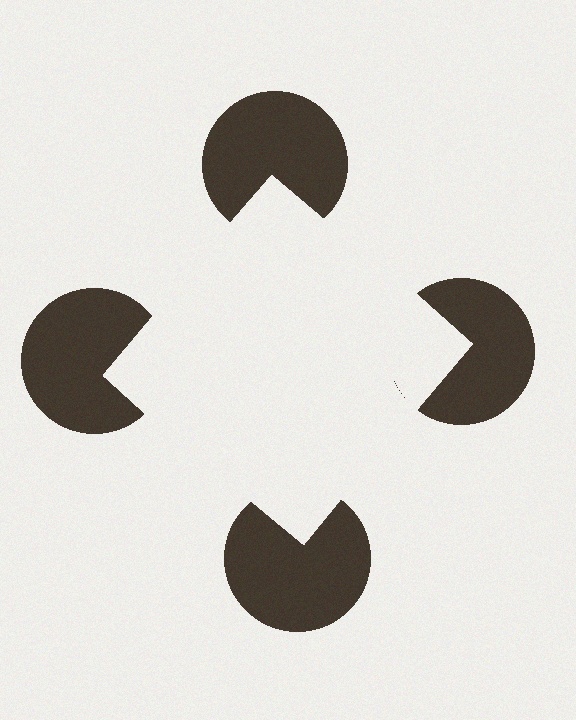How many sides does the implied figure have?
4 sides.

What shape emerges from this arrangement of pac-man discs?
An illusory square — its edges are inferred from the aligned wedge cuts in the pac-man discs, not physically drawn.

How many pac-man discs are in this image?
There are 4 — one at each vertex of the illusory square.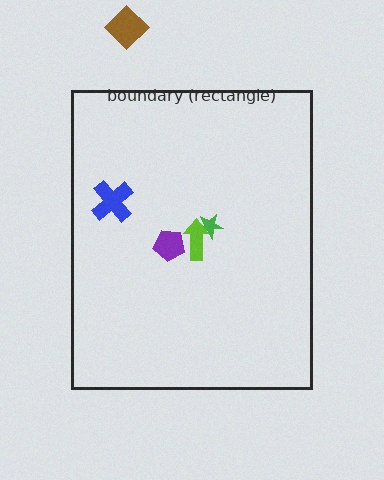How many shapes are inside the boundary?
4 inside, 1 outside.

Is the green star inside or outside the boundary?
Inside.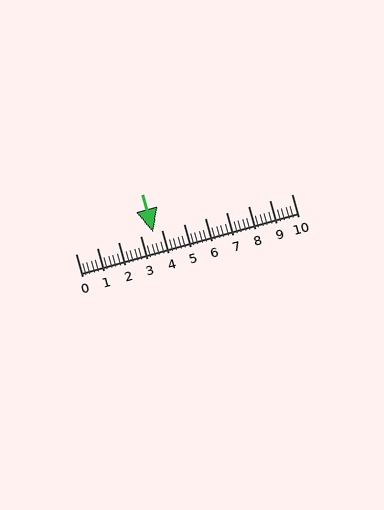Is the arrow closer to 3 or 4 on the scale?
The arrow is closer to 4.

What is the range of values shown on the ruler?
The ruler shows values from 0 to 10.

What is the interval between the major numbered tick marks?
The major tick marks are spaced 1 units apart.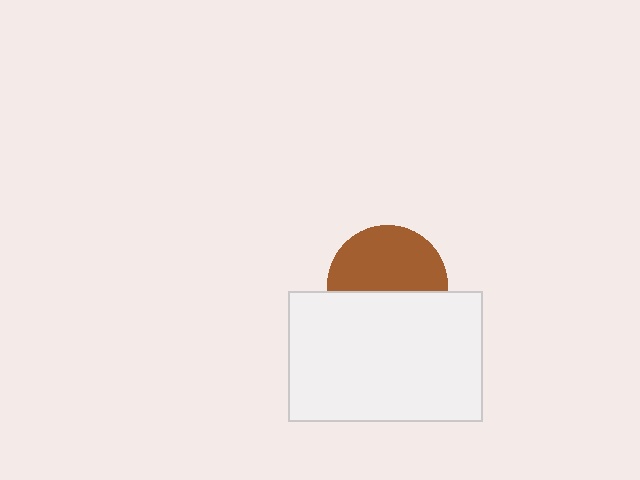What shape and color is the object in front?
The object in front is a white rectangle.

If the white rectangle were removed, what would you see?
You would see the complete brown circle.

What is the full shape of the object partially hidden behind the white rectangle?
The partially hidden object is a brown circle.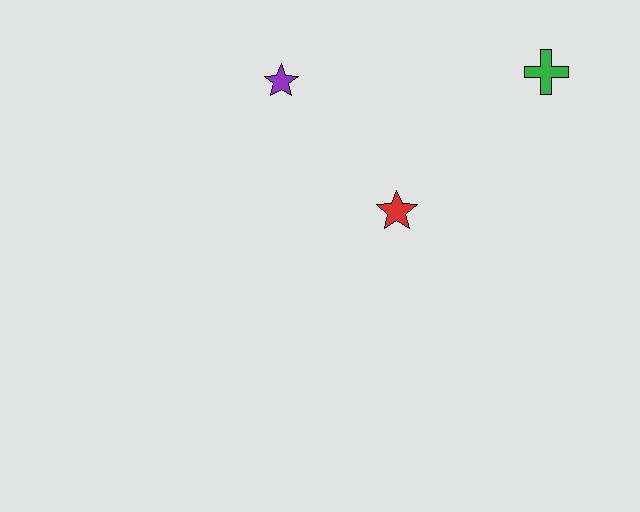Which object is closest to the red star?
The purple star is closest to the red star.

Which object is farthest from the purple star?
The green cross is farthest from the purple star.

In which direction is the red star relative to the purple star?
The red star is below the purple star.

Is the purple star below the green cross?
Yes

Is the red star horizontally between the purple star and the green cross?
Yes